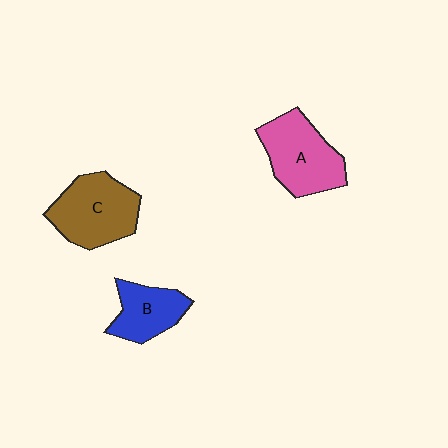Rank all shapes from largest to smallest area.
From largest to smallest: C (brown), A (pink), B (blue).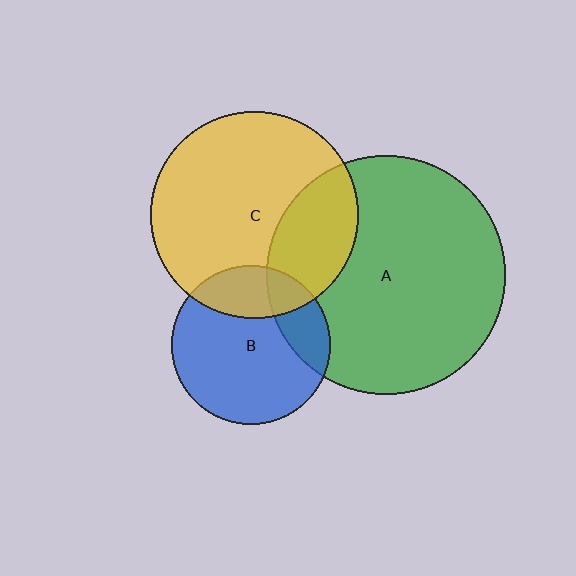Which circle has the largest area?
Circle A (green).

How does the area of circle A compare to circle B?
Approximately 2.3 times.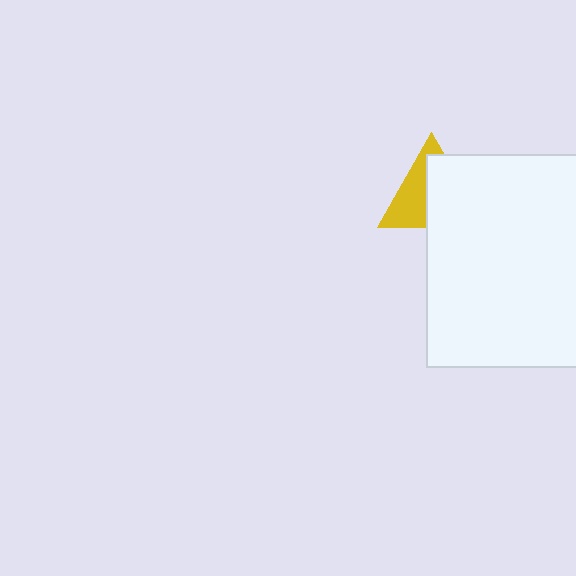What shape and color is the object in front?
The object in front is a white rectangle.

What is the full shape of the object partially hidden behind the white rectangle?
The partially hidden object is a yellow triangle.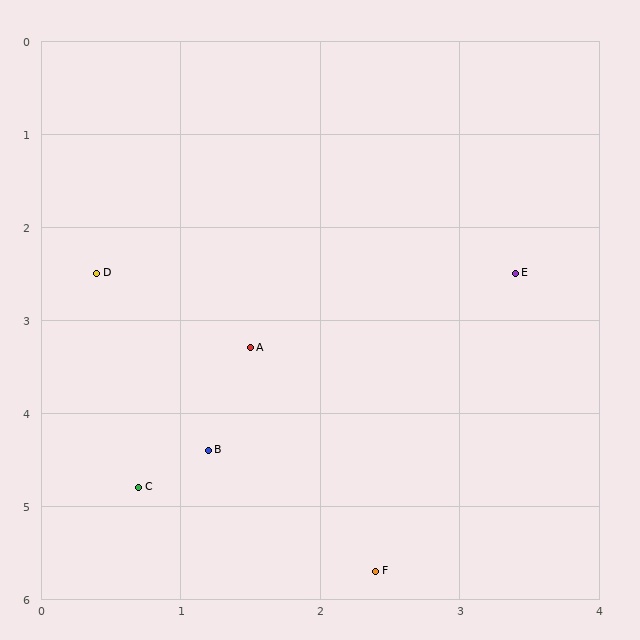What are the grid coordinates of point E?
Point E is at approximately (3.4, 2.5).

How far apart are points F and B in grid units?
Points F and B are about 1.8 grid units apart.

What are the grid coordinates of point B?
Point B is at approximately (1.2, 4.4).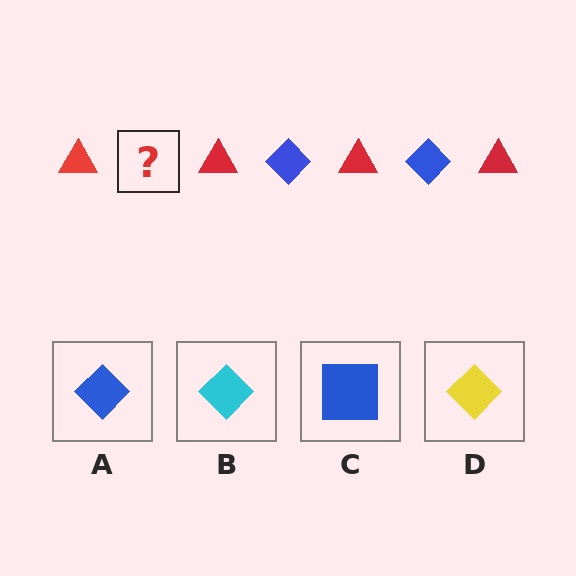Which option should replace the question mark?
Option A.